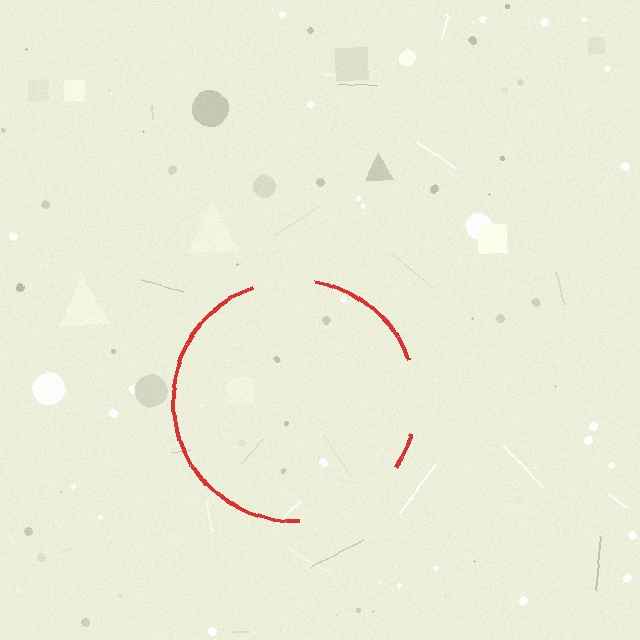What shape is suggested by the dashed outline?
The dashed outline suggests a circle.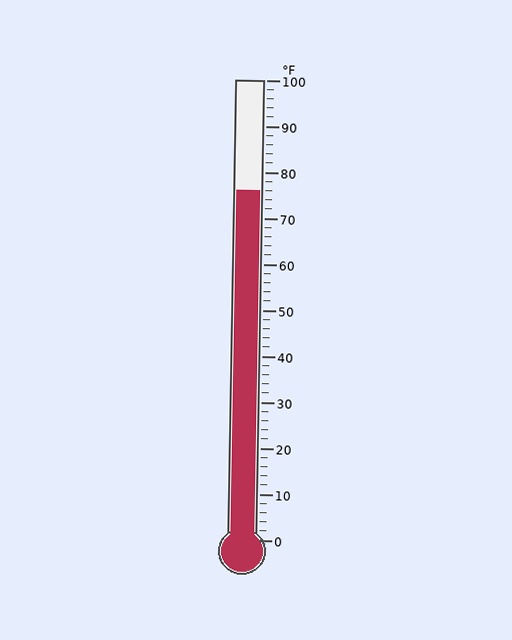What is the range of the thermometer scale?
The thermometer scale ranges from 0°F to 100°F.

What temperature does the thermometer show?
The thermometer shows approximately 76°F.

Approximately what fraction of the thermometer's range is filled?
The thermometer is filled to approximately 75% of its range.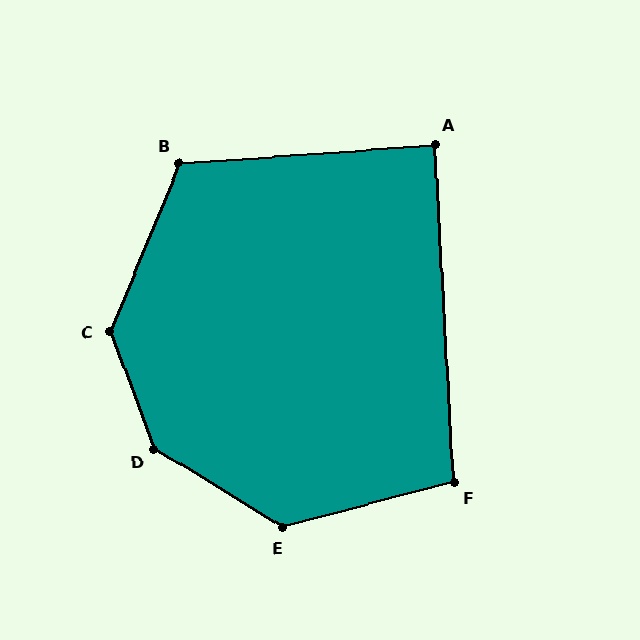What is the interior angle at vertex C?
Approximately 137 degrees (obtuse).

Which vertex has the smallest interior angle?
A, at approximately 89 degrees.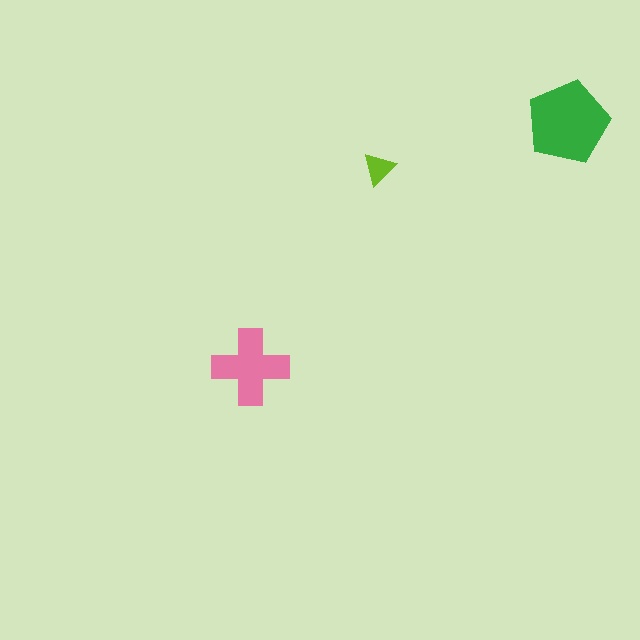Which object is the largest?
The green pentagon.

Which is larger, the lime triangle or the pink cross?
The pink cross.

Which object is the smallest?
The lime triangle.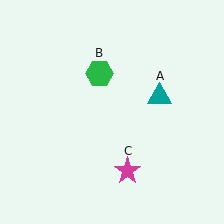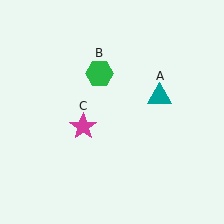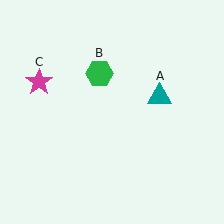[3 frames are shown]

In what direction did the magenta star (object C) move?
The magenta star (object C) moved up and to the left.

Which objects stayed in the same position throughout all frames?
Teal triangle (object A) and green hexagon (object B) remained stationary.